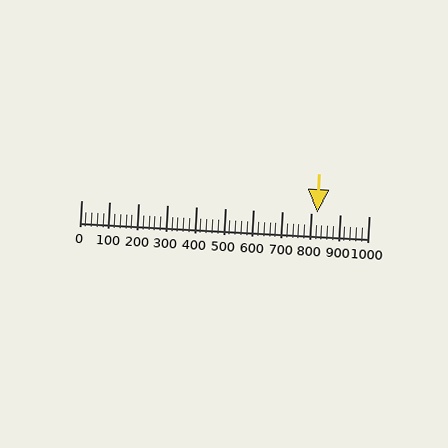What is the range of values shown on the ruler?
The ruler shows values from 0 to 1000.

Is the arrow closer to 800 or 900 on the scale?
The arrow is closer to 800.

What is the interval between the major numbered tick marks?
The major tick marks are spaced 100 units apart.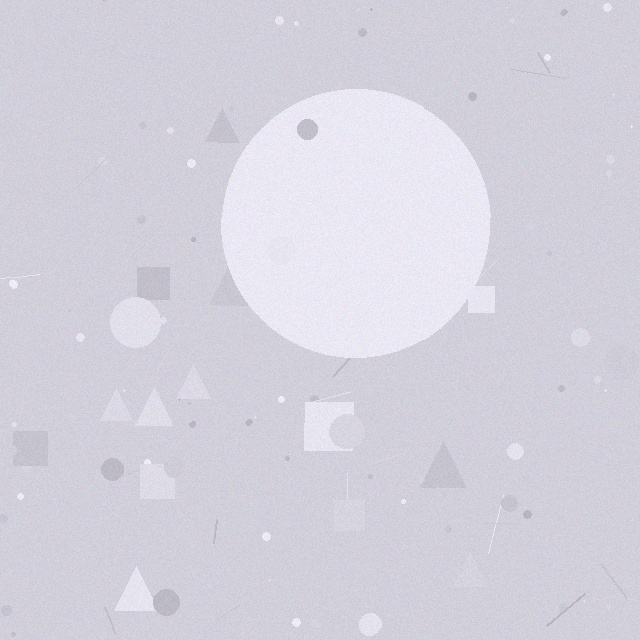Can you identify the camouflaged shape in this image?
The camouflaged shape is a circle.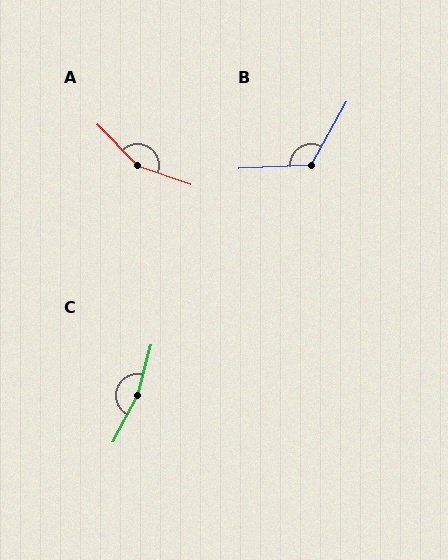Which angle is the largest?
C, at approximately 167 degrees.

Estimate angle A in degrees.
Approximately 153 degrees.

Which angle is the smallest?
B, at approximately 122 degrees.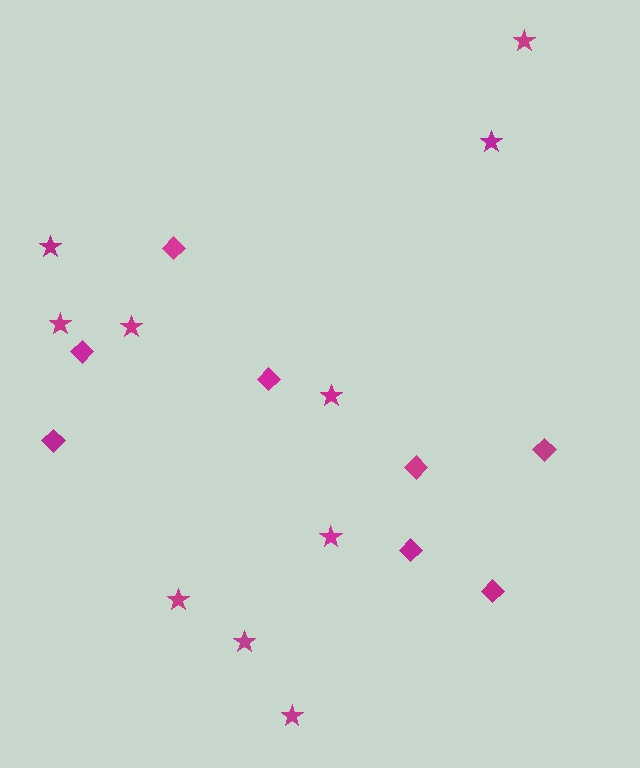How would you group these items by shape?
There are 2 groups: one group of stars (10) and one group of diamonds (8).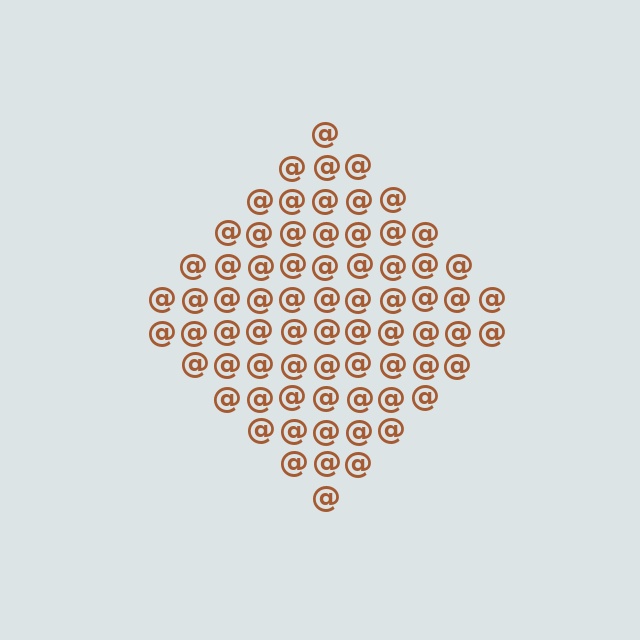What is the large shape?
The large shape is a diamond.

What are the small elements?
The small elements are at signs.